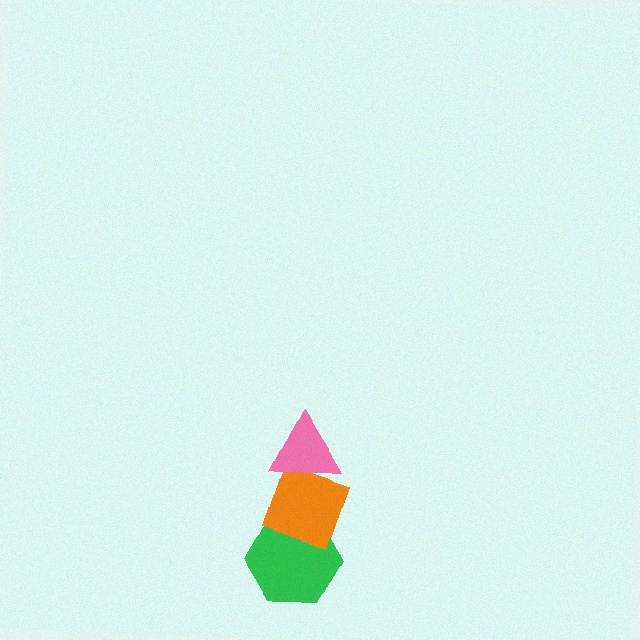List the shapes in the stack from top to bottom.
From top to bottom: the pink triangle, the orange diamond, the green hexagon.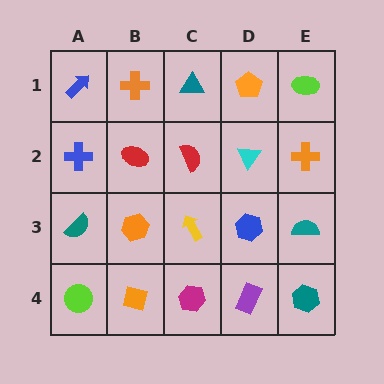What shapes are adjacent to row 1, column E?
An orange cross (row 2, column E), an orange pentagon (row 1, column D).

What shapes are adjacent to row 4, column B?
An orange hexagon (row 3, column B), a lime circle (row 4, column A), a magenta hexagon (row 4, column C).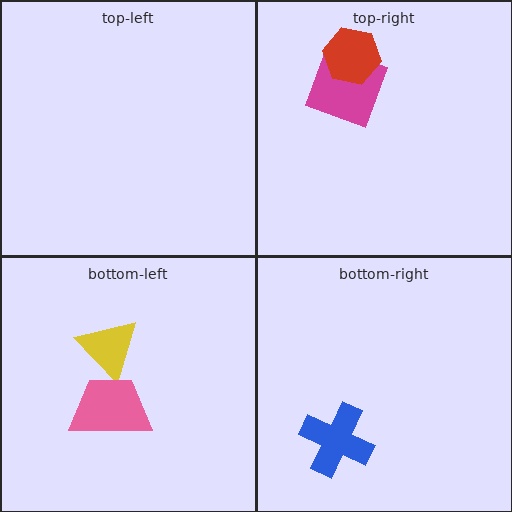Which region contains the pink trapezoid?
The bottom-left region.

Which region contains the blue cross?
The bottom-right region.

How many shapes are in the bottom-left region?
2.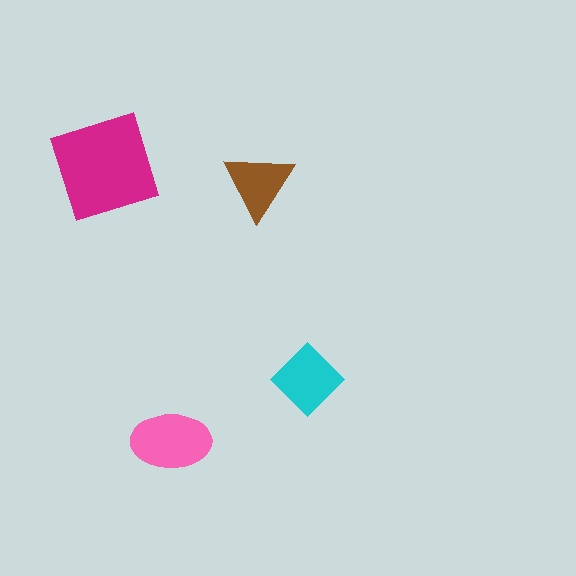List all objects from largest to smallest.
The magenta square, the pink ellipse, the cyan diamond, the brown triangle.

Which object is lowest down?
The pink ellipse is bottommost.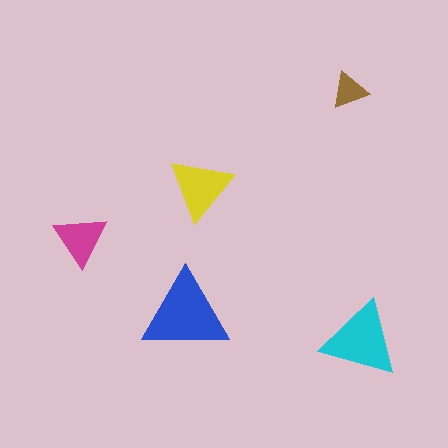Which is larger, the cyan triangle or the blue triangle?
The blue one.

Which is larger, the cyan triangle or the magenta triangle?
The cyan one.